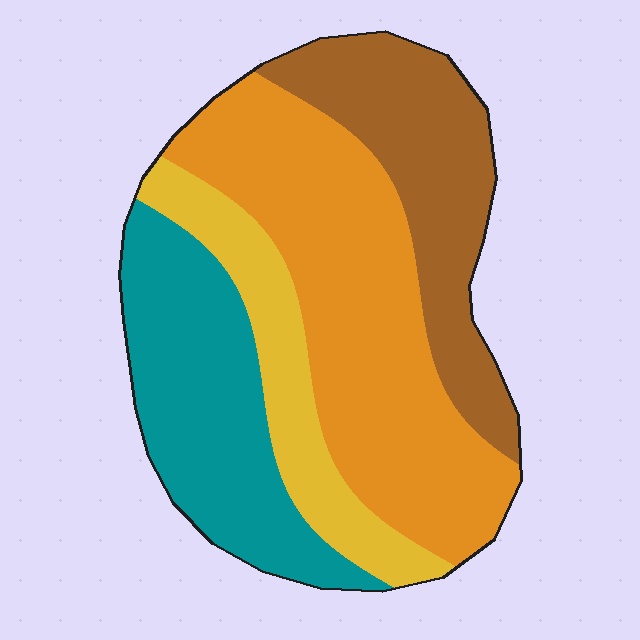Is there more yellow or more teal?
Teal.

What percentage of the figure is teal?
Teal covers roughly 25% of the figure.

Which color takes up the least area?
Yellow, at roughly 15%.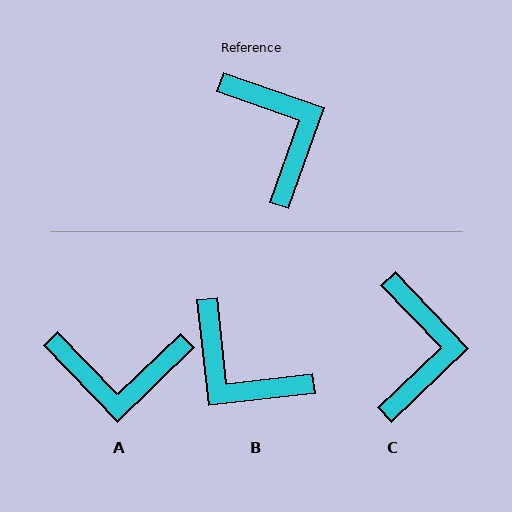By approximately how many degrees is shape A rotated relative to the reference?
Approximately 117 degrees clockwise.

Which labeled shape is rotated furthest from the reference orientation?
B, about 154 degrees away.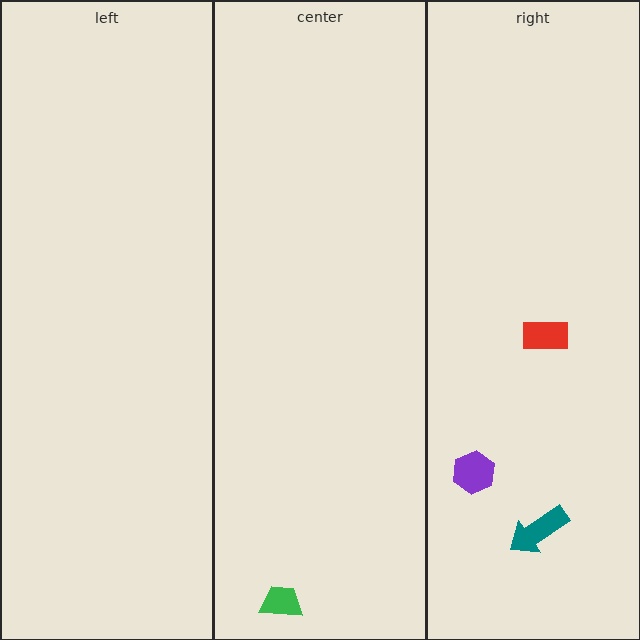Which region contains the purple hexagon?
The right region.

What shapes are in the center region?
The green trapezoid.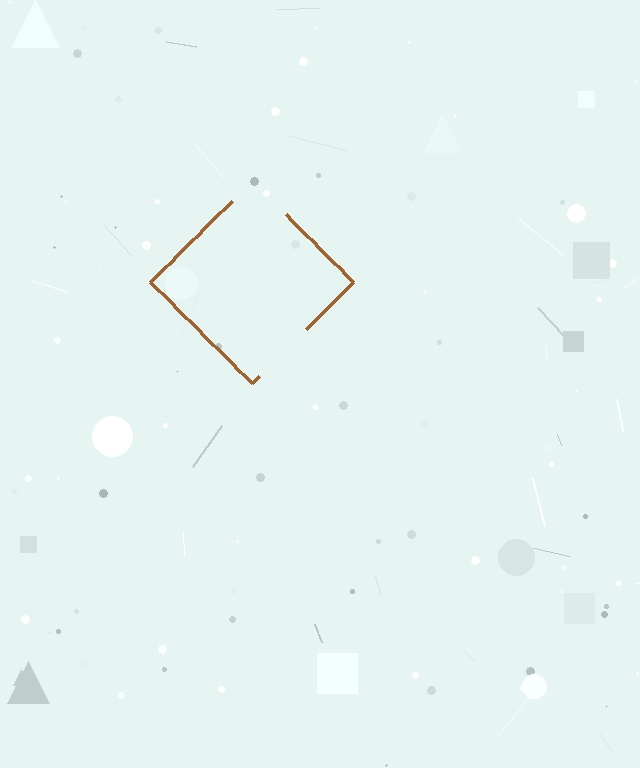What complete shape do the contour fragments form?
The contour fragments form a diamond.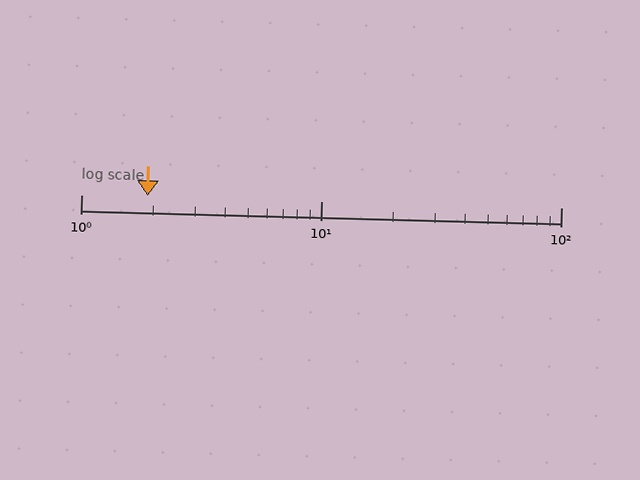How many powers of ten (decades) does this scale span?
The scale spans 2 decades, from 1 to 100.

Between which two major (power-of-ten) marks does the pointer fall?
The pointer is between 1 and 10.